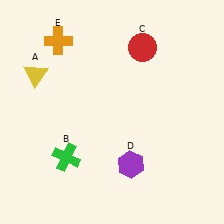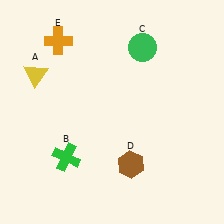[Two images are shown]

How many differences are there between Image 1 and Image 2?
There are 2 differences between the two images.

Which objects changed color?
C changed from red to green. D changed from purple to brown.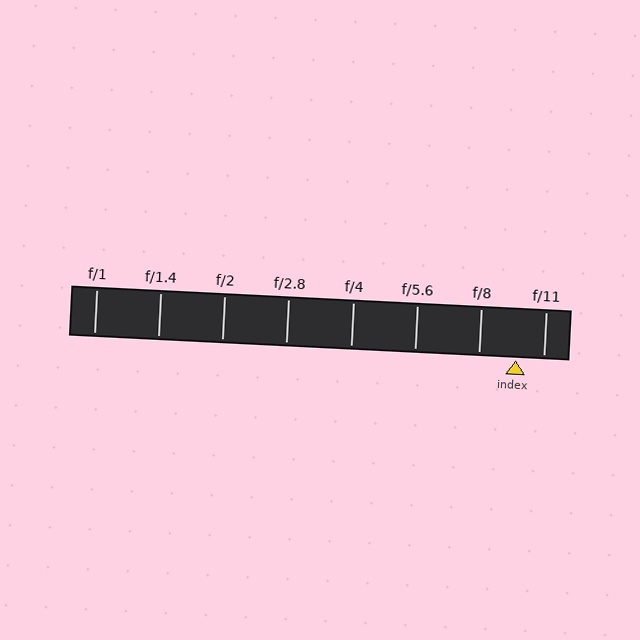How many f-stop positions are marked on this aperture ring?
There are 8 f-stop positions marked.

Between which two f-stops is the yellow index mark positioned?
The index mark is between f/8 and f/11.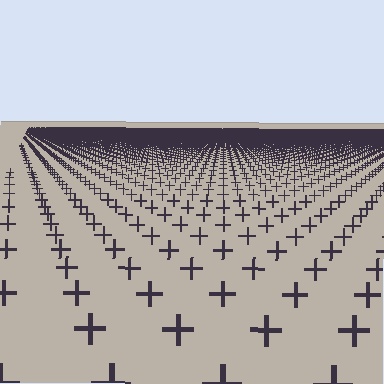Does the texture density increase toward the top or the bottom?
Density increases toward the top.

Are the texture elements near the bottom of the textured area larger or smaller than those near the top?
Larger. Near the bottom, elements are closer to the viewer and appear at a bigger on-screen size.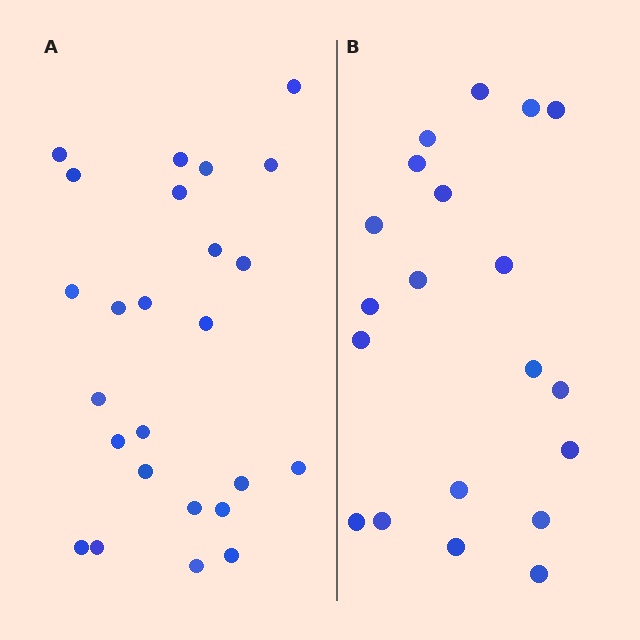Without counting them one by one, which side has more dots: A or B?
Region A (the left region) has more dots.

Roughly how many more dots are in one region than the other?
Region A has about 5 more dots than region B.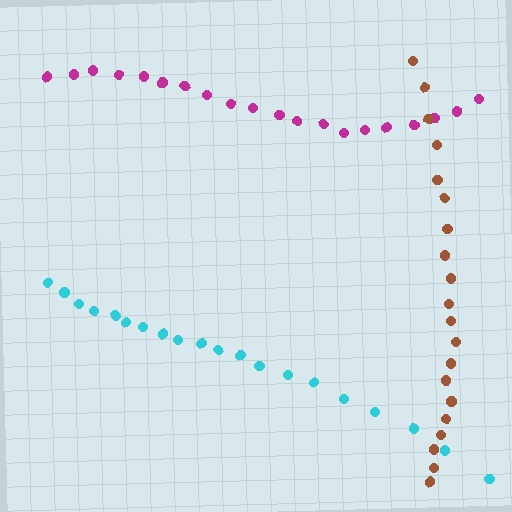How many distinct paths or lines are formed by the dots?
There are 3 distinct paths.